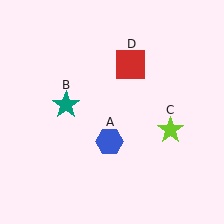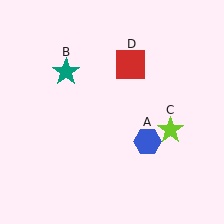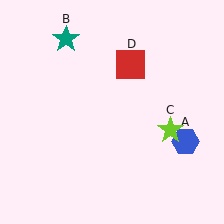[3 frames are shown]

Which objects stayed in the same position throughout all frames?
Lime star (object C) and red square (object D) remained stationary.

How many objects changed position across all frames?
2 objects changed position: blue hexagon (object A), teal star (object B).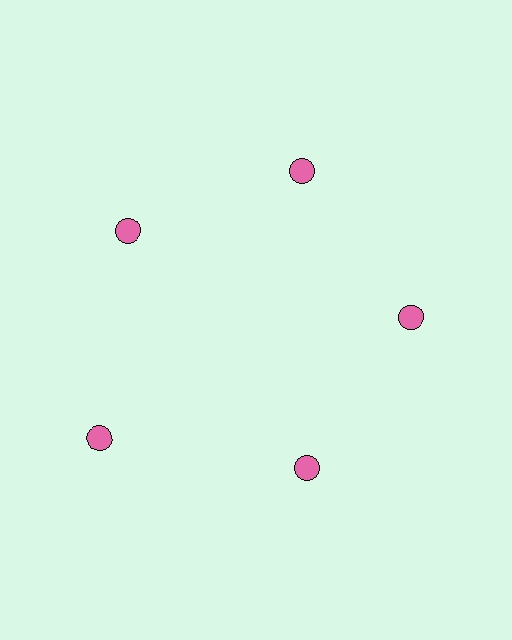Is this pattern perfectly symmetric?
No. The 5 pink circles are arranged in a ring, but one element near the 8 o'clock position is pushed outward from the center, breaking the 5-fold rotational symmetry.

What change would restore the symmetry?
The symmetry would be restored by moving it inward, back onto the ring so that all 5 circles sit at equal angles and equal distance from the center.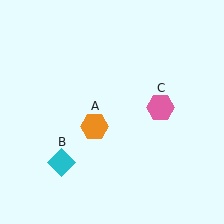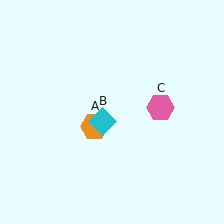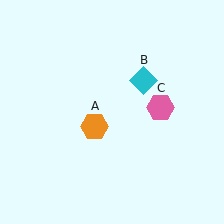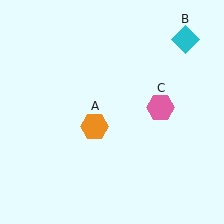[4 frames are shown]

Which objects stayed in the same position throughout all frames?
Orange hexagon (object A) and pink hexagon (object C) remained stationary.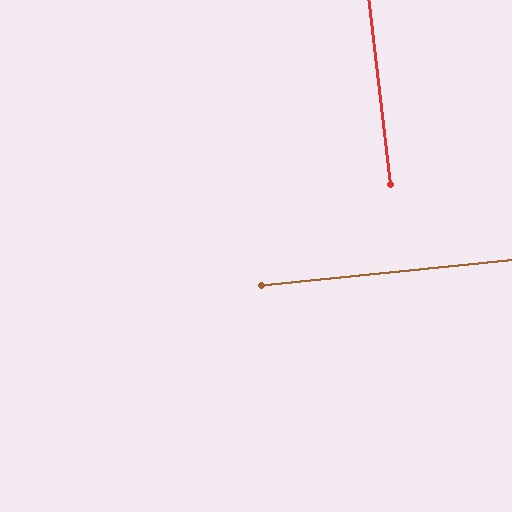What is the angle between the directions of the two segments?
Approximately 89 degrees.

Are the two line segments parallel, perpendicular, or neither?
Perpendicular — they meet at approximately 89°.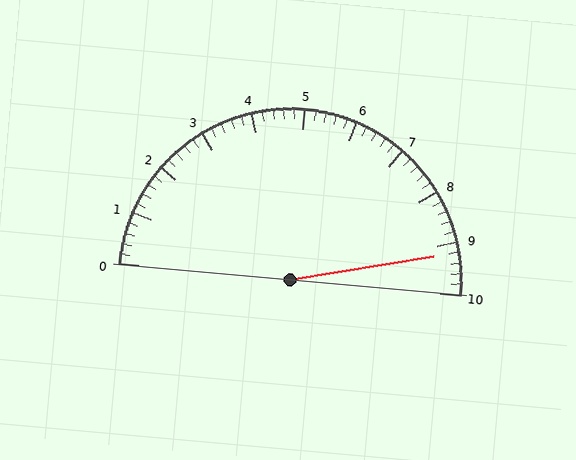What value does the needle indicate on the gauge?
The needle indicates approximately 9.2.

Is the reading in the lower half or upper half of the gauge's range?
The reading is in the upper half of the range (0 to 10).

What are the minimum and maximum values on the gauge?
The gauge ranges from 0 to 10.